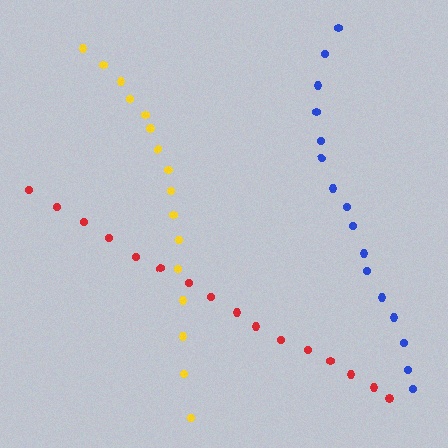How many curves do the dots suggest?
There are 3 distinct paths.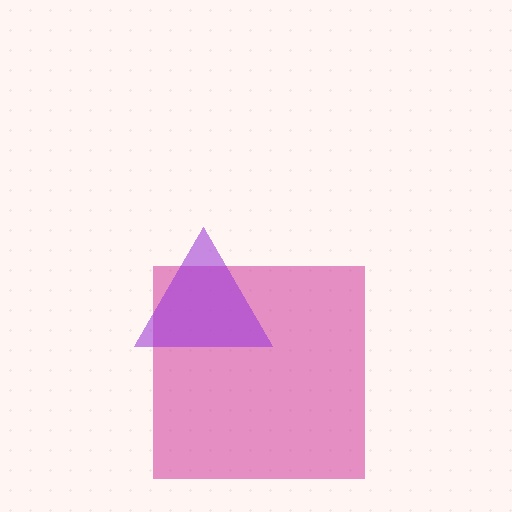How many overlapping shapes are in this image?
There are 2 overlapping shapes in the image.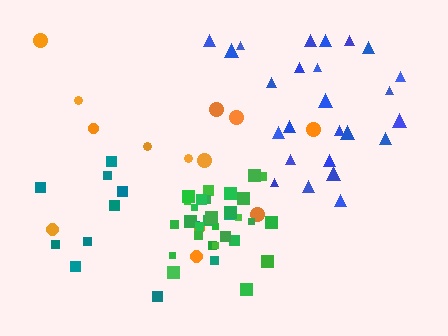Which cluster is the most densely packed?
Green.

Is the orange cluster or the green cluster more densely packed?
Green.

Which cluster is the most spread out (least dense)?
Teal.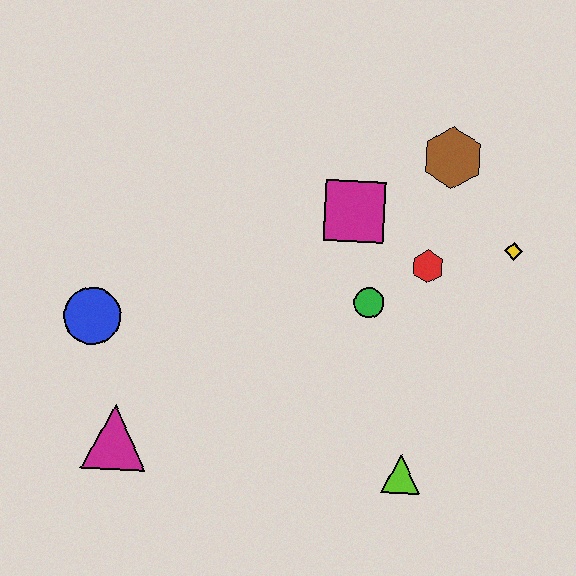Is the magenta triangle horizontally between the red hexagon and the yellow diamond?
No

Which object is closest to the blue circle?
The magenta triangle is closest to the blue circle.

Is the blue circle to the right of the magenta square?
No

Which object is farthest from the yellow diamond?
The magenta triangle is farthest from the yellow diamond.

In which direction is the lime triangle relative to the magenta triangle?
The lime triangle is to the right of the magenta triangle.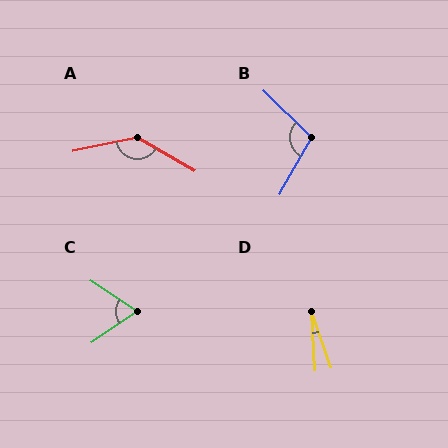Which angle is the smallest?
D, at approximately 16 degrees.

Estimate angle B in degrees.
Approximately 105 degrees.